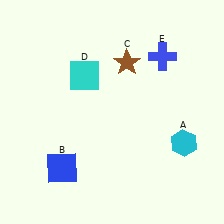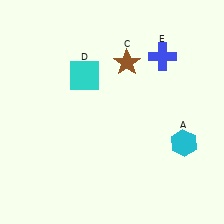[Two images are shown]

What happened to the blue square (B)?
The blue square (B) was removed in Image 2. It was in the bottom-left area of Image 1.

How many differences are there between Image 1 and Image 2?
There is 1 difference between the two images.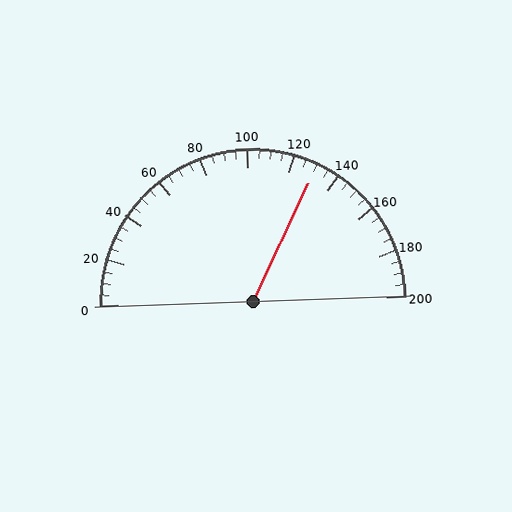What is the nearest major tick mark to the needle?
The nearest major tick mark is 120.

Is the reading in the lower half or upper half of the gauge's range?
The reading is in the upper half of the range (0 to 200).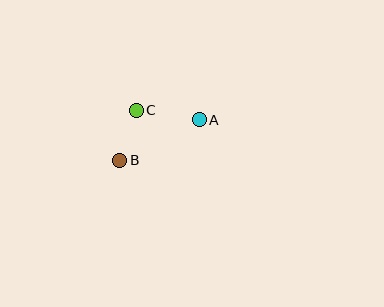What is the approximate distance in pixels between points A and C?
The distance between A and C is approximately 64 pixels.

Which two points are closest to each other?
Points B and C are closest to each other.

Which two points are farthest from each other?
Points A and B are farthest from each other.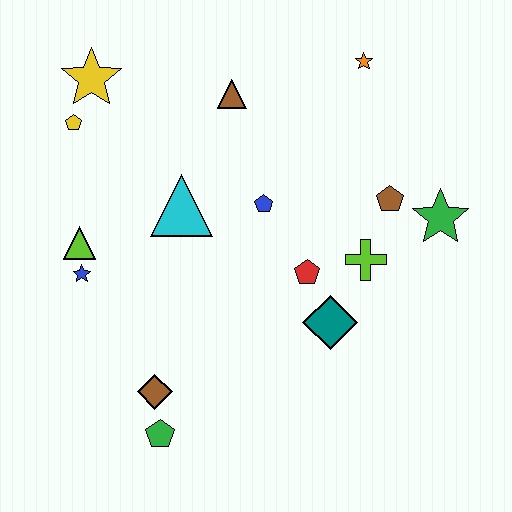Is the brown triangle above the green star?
Yes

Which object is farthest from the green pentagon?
The orange star is farthest from the green pentagon.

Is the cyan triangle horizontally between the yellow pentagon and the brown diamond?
No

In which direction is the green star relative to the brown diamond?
The green star is to the right of the brown diamond.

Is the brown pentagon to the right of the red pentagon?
Yes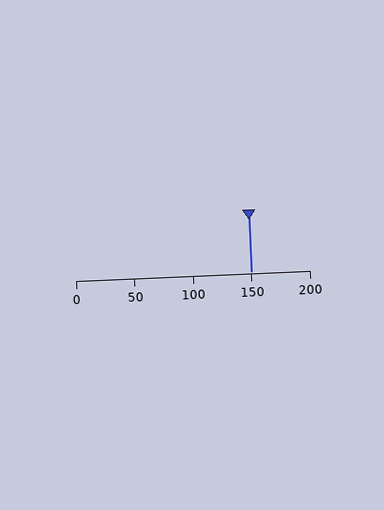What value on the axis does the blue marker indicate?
The marker indicates approximately 150.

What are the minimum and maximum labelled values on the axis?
The axis runs from 0 to 200.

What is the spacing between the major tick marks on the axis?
The major ticks are spaced 50 apart.